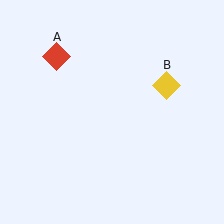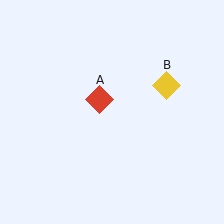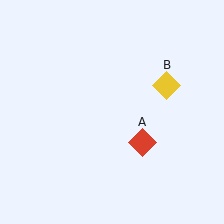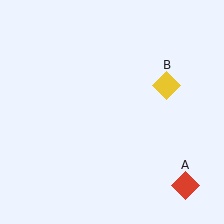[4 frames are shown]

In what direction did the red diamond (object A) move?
The red diamond (object A) moved down and to the right.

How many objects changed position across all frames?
1 object changed position: red diamond (object A).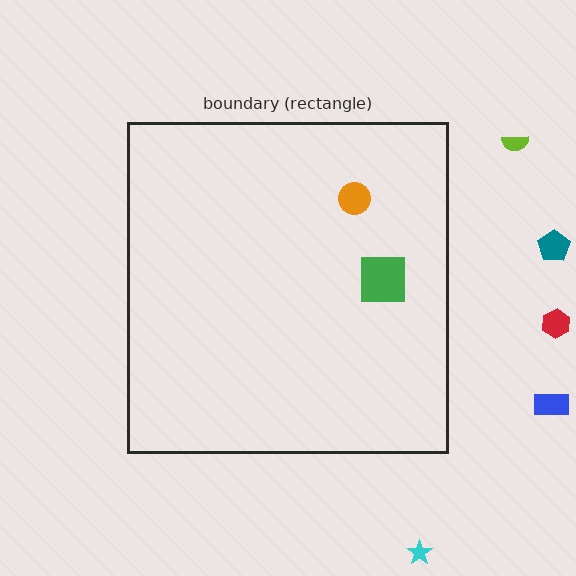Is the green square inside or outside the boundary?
Inside.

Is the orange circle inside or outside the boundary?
Inside.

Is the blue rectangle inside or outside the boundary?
Outside.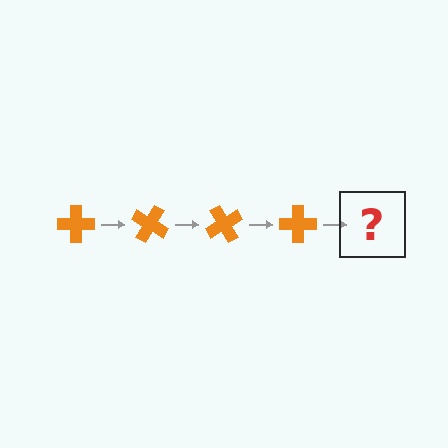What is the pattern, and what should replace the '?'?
The pattern is that the cross rotates 30 degrees each step. The '?' should be an orange cross rotated 120 degrees.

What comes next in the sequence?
The next element should be an orange cross rotated 120 degrees.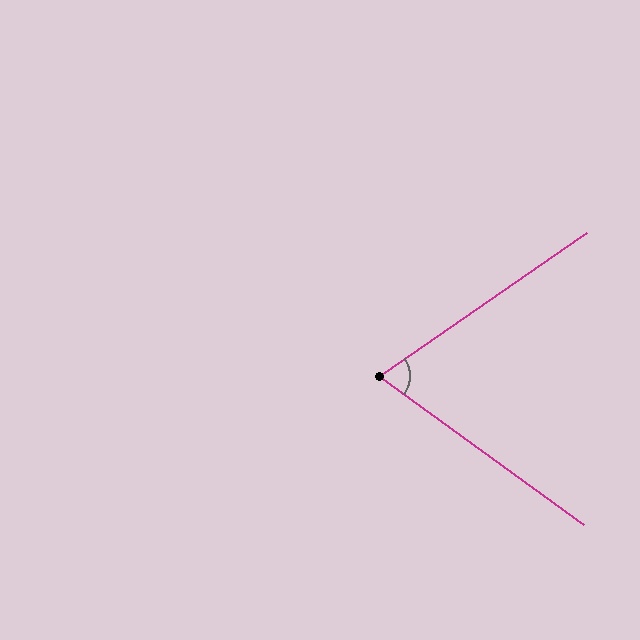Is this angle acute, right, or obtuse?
It is acute.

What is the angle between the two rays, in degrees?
Approximately 70 degrees.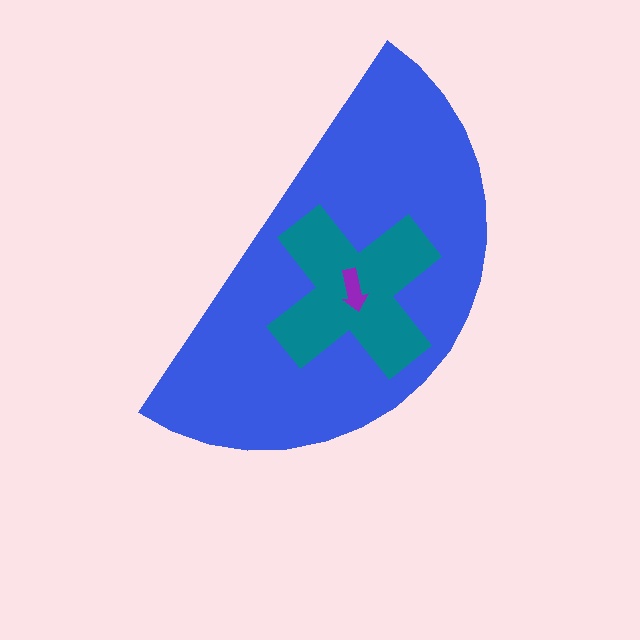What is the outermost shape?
The blue semicircle.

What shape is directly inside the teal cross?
The purple arrow.